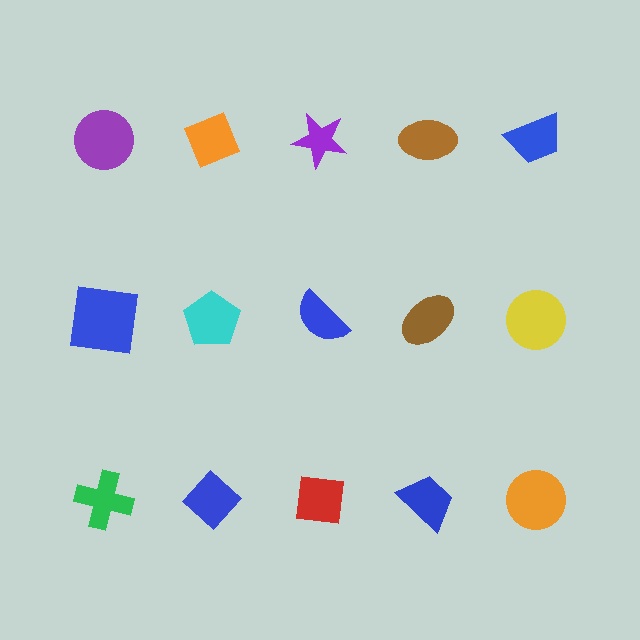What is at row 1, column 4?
A brown ellipse.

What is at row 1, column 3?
A purple star.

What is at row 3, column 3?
A red square.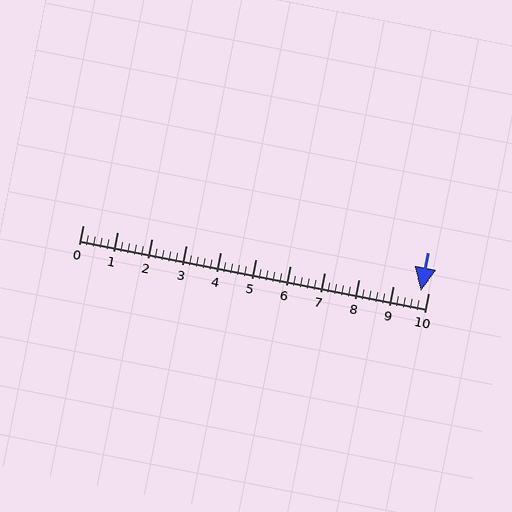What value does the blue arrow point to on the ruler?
The blue arrow points to approximately 9.8.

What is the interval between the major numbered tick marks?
The major tick marks are spaced 1 units apart.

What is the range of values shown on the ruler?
The ruler shows values from 0 to 10.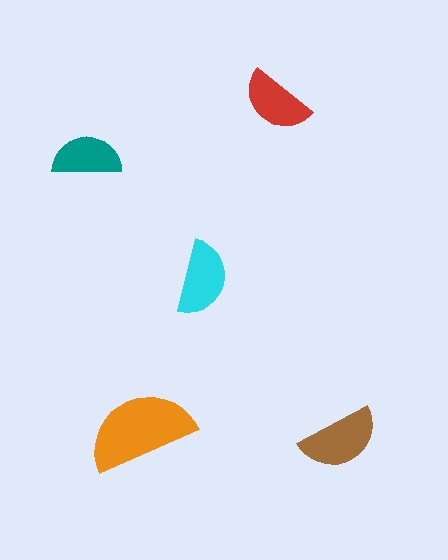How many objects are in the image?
There are 5 objects in the image.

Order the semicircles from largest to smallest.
the orange one, the brown one, the cyan one, the red one, the teal one.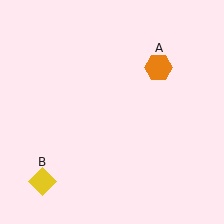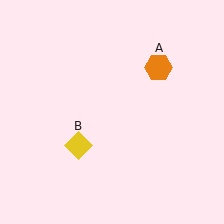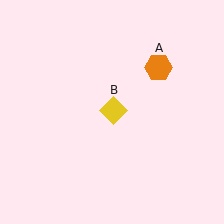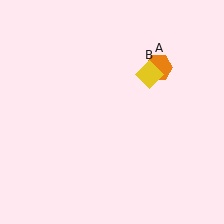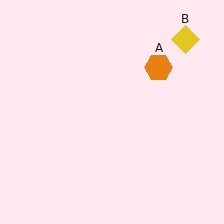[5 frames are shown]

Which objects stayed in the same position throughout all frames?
Orange hexagon (object A) remained stationary.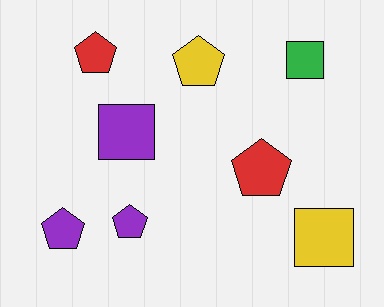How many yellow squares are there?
There is 1 yellow square.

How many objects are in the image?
There are 8 objects.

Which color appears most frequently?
Purple, with 3 objects.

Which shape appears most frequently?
Pentagon, with 5 objects.